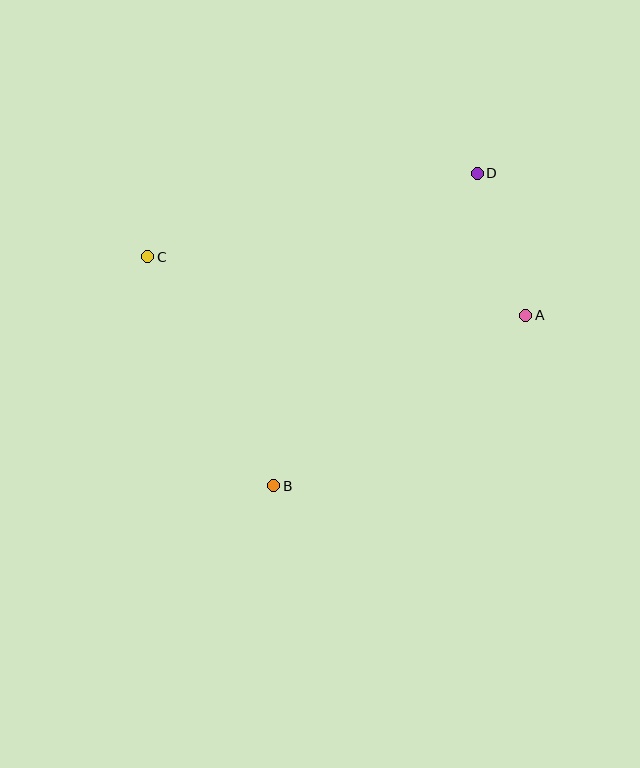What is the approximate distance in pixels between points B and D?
The distance between B and D is approximately 373 pixels.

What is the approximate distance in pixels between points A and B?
The distance between A and B is approximately 304 pixels.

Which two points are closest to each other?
Points A and D are closest to each other.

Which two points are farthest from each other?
Points A and C are farthest from each other.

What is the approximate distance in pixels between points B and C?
The distance between B and C is approximately 262 pixels.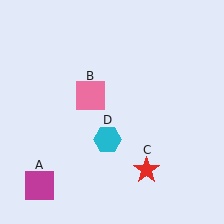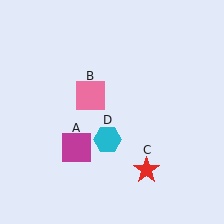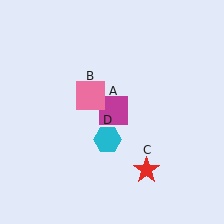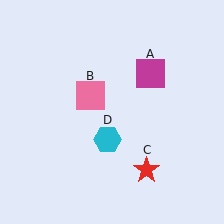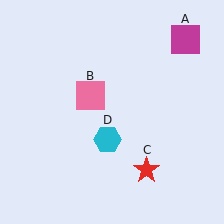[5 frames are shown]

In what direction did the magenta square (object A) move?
The magenta square (object A) moved up and to the right.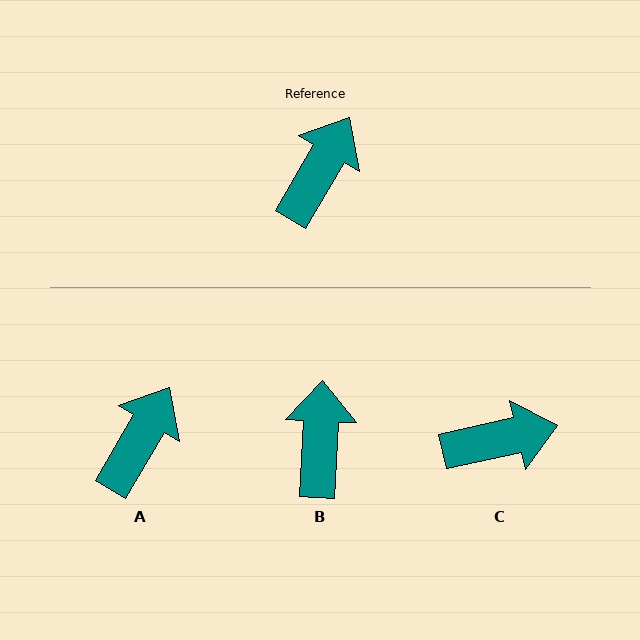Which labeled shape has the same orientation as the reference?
A.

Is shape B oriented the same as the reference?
No, it is off by about 27 degrees.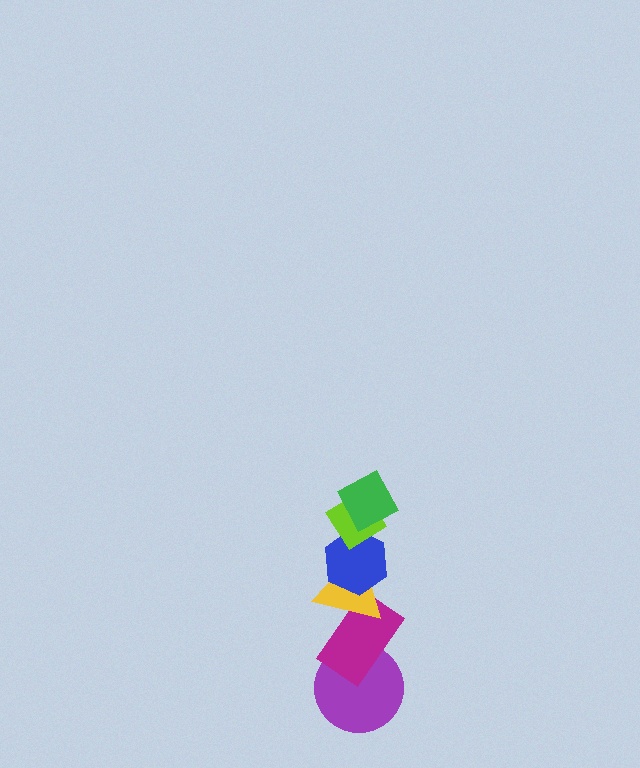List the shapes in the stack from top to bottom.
From top to bottom: the green diamond, the lime diamond, the blue hexagon, the yellow triangle, the magenta rectangle, the purple circle.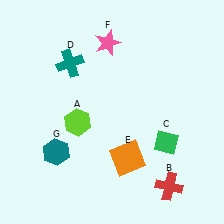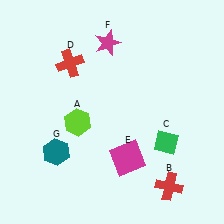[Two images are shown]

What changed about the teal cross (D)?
In Image 1, D is teal. In Image 2, it changed to red.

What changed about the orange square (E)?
In Image 1, E is orange. In Image 2, it changed to magenta.